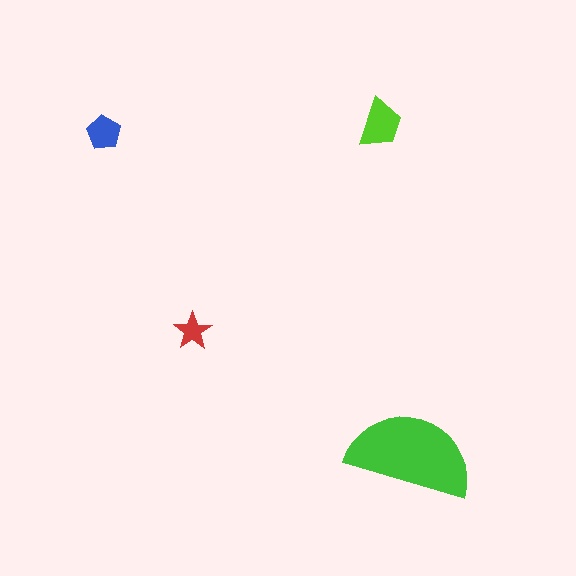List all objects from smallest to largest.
The red star, the blue pentagon, the lime trapezoid, the green semicircle.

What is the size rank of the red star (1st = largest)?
4th.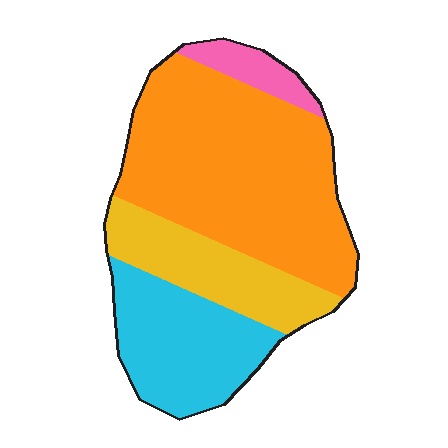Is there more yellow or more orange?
Orange.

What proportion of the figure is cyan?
Cyan covers 24% of the figure.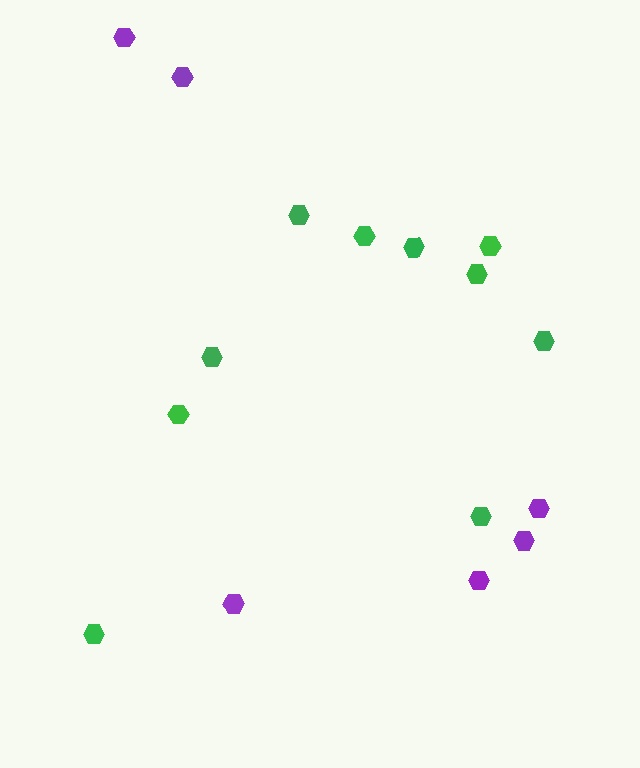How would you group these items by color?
There are 2 groups: one group of purple hexagons (6) and one group of green hexagons (10).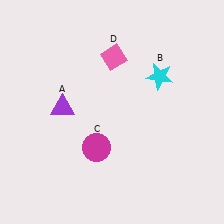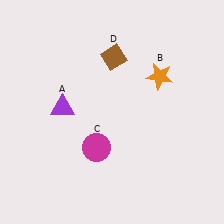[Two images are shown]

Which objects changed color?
B changed from cyan to orange. D changed from pink to brown.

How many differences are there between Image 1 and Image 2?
There are 2 differences between the two images.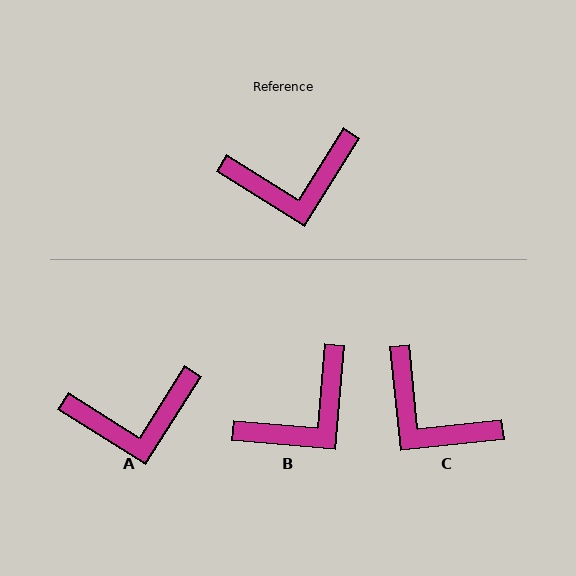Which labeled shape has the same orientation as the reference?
A.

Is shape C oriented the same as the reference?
No, it is off by about 52 degrees.